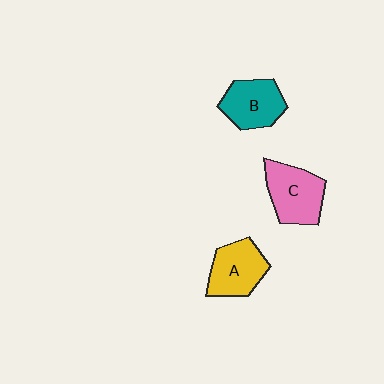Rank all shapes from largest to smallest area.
From largest to smallest: C (pink), A (yellow), B (teal).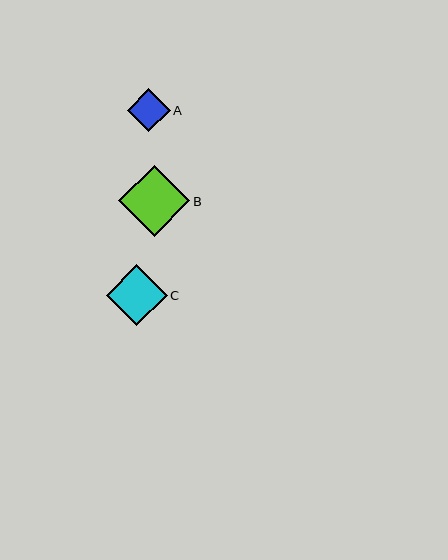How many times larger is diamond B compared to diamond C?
Diamond B is approximately 1.2 times the size of diamond C.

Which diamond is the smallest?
Diamond A is the smallest with a size of approximately 43 pixels.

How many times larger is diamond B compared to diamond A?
Diamond B is approximately 1.7 times the size of diamond A.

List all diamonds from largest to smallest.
From largest to smallest: B, C, A.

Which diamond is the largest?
Diamond B is the largest with a size of approximately 71 pixels.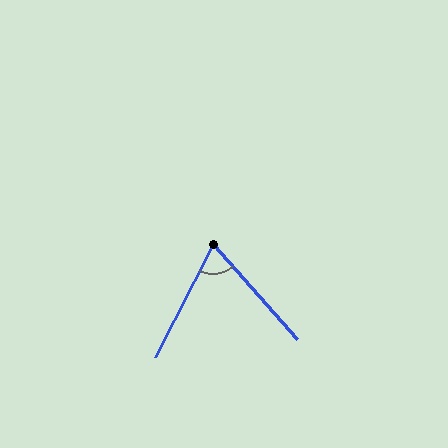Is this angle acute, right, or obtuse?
It is acute.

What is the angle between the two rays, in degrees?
Approximately 69 degrees.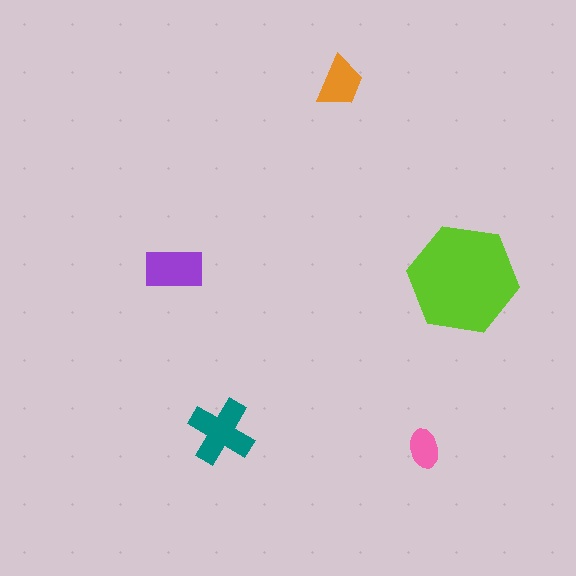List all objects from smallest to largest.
The pink ellipse, the orange trapezoid, the purple rectangle, the teal cross, the lime hexagon.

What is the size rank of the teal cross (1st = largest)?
2nd.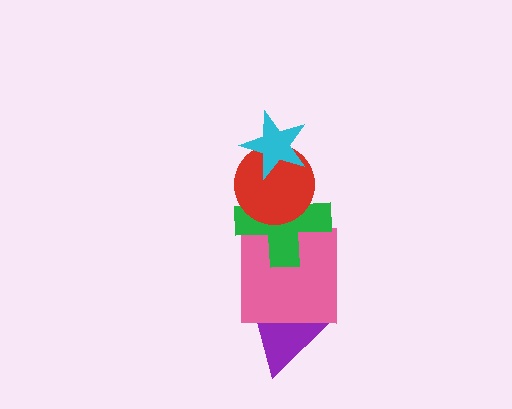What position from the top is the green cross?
The green cross is 3rd from the top.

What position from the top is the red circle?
The red circle is 2nd from the top.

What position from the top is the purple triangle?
The purple triangle is 5th from the top.